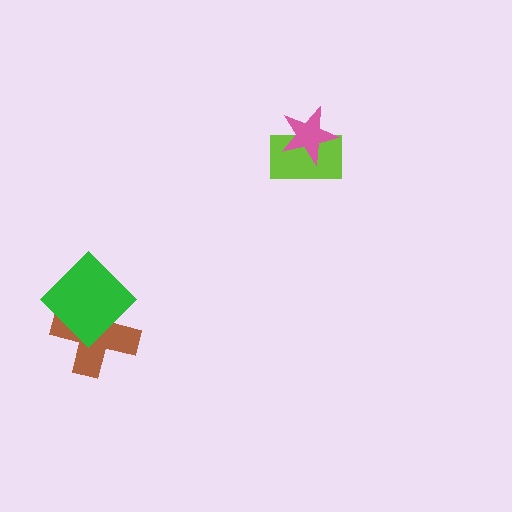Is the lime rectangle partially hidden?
Yes, it is partially covered by another shape.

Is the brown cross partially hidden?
Yes, it is partially covered by another shape.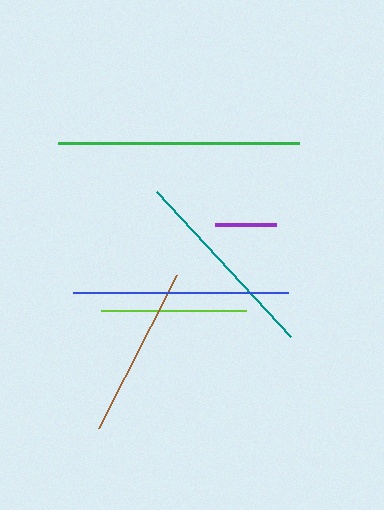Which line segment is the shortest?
The purple line is the shortest at approximately 61 pixels.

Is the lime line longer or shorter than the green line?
The green line is longer than the lime line.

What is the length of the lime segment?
The lime segment is approximately 145 pixels long.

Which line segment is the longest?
The green line is the longest at approximately 241 pixels.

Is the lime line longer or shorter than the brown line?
The brown line is longer than the lime line.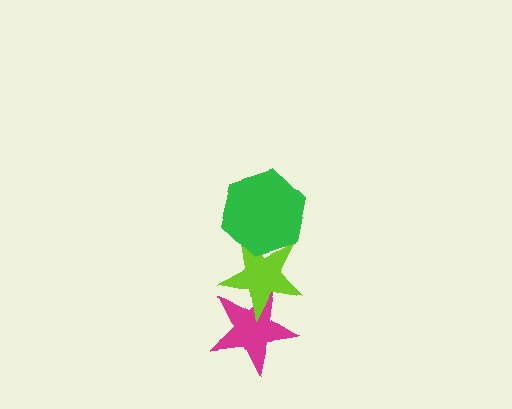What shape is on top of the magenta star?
The lime star is on top of the magenta star.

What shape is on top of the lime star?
The green hexagon is on top of the lime star.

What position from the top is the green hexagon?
The green hexagon is 1st from the top.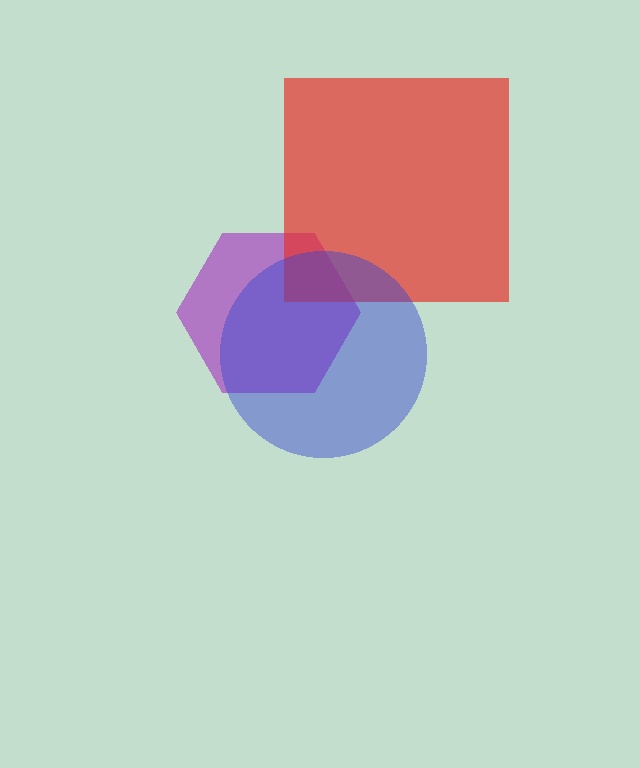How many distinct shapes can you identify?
There are 3 distinct shapes: a purple hexagon, a red square, a blue circle.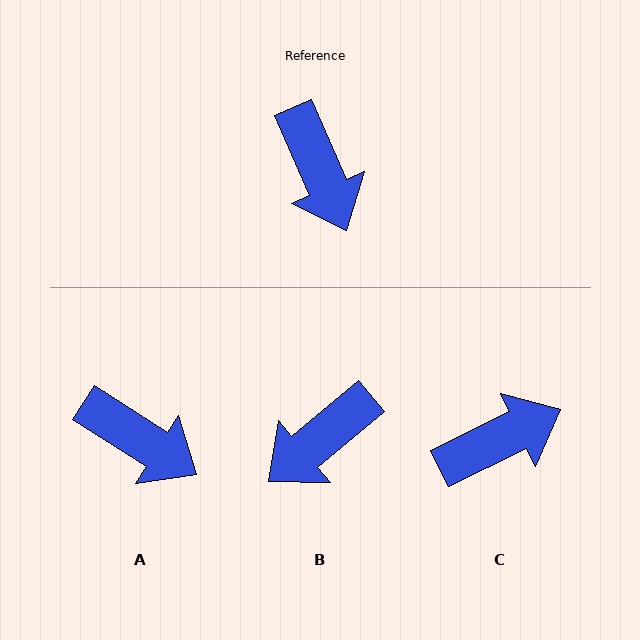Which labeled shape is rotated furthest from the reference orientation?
C, about 93 degrees away.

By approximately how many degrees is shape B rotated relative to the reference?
Approximately 73 degrees clockwise.